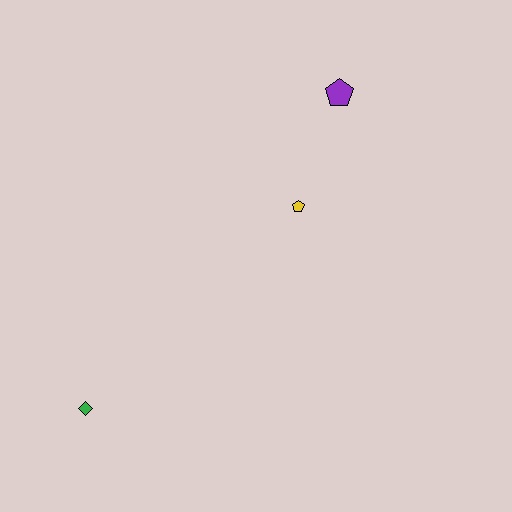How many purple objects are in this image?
There is 1 purple object.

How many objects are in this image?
There are 3 objects.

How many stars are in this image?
There are no stars.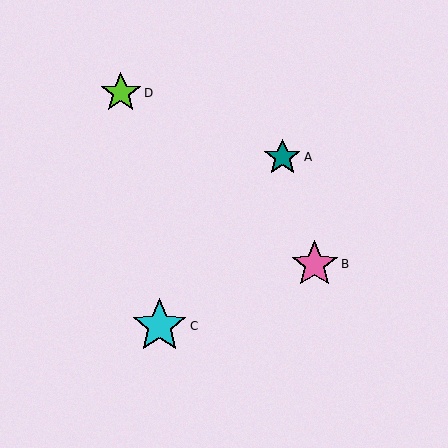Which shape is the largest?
The cyan star (labeled C) is the largest.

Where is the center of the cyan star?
The center of the cyan star is at (160, 326).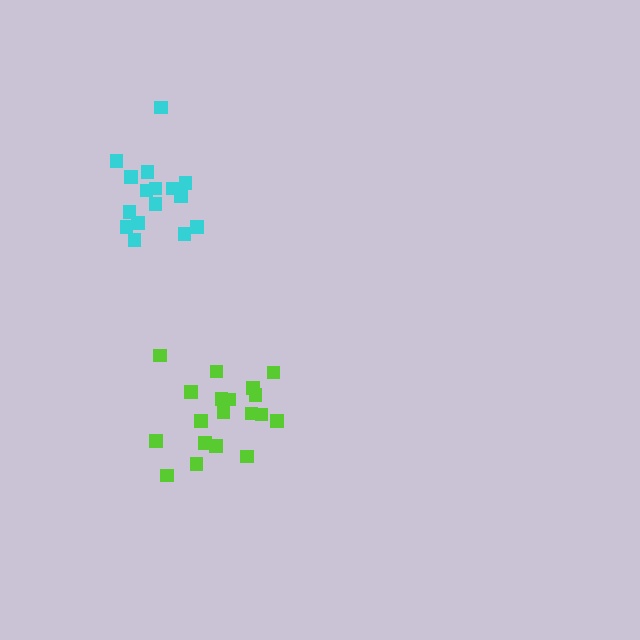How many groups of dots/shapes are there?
There are 2 groups.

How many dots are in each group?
Group 1: 16 dots, Group 2: 19 dots (35 total).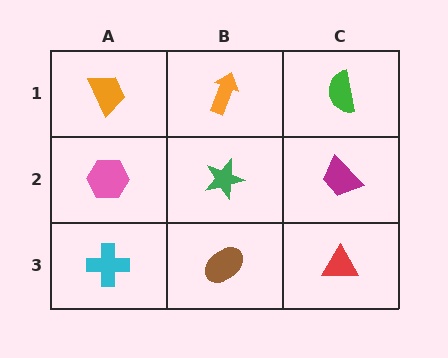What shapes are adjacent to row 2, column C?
A green semicircle (row 1, column C), a red triangle (row 3, column C), a green star (row 2, column B).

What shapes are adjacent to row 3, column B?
A green star (row 2, column B), a cyan cross (row 3, column A), a red triangle (row 3, column C).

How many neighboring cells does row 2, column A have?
3.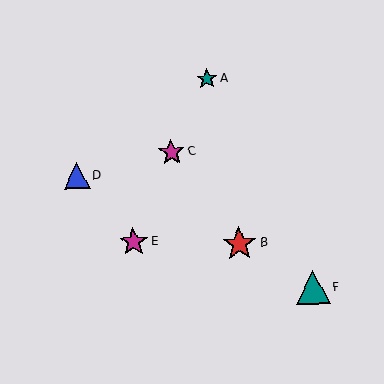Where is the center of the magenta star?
The center of the magenta star is at (171, 152).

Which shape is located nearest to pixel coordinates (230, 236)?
The red star (labeled B) at (239, 244) is nearest to that location.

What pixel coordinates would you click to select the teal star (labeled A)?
Click at (207, 79) to select the teal star A.